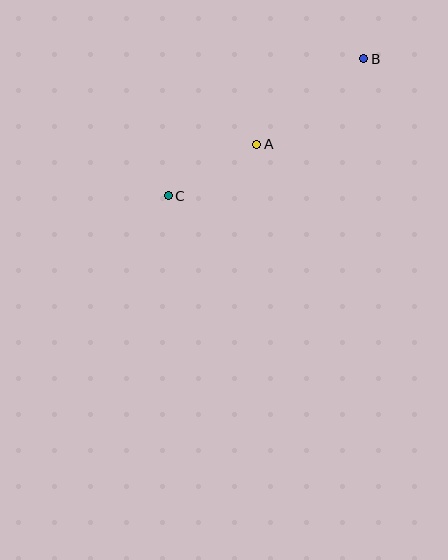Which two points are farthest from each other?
Points B and C are farthest from each other.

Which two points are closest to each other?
Points A and C are closest to each other.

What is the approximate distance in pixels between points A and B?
The distance between A and B is approximately 137 pixels.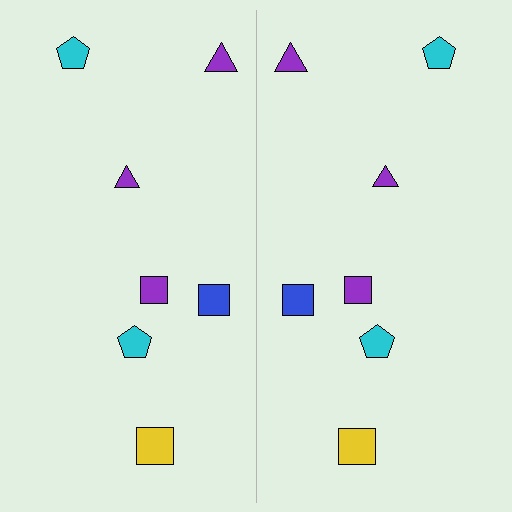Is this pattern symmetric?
Yes, this pattern has bilateral (reflection) symmetry.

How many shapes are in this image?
There are 14 shapes in this image.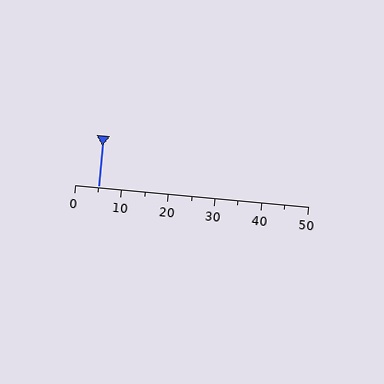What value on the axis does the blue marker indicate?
The marker indicates approximately 5.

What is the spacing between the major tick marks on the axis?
The major ticks are spaced 10 apart.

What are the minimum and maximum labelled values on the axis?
The axis runs from 0 to 50.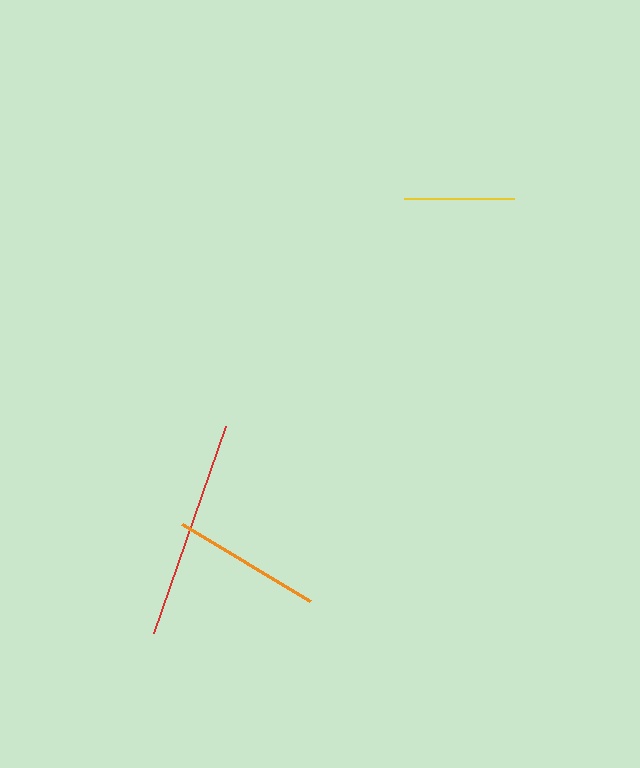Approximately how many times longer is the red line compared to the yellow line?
The red line is approximately 2.0 times the length of the yellow line.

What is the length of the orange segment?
The orange segment is approximately 149 pixels long.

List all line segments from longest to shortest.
From longest to shortest: red, orange, yellow.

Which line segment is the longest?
The red line is the longest at approximately 218 pixels.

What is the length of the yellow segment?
The yellow segment is approximately 110 pixels long.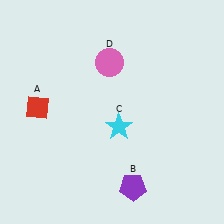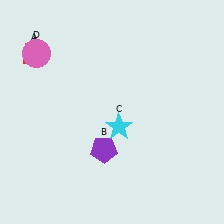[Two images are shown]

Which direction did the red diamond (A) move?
The red diamond (A) moved up.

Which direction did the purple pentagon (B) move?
The purple pentagon (B) moved up.